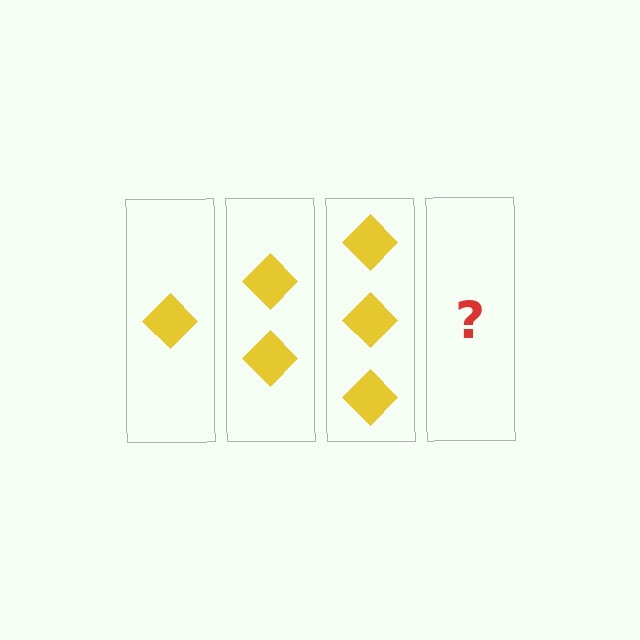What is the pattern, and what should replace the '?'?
The pattern is that each step adds one more diamond. The '?' should be 4 diamonds.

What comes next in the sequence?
The next element should be 4 diamonds.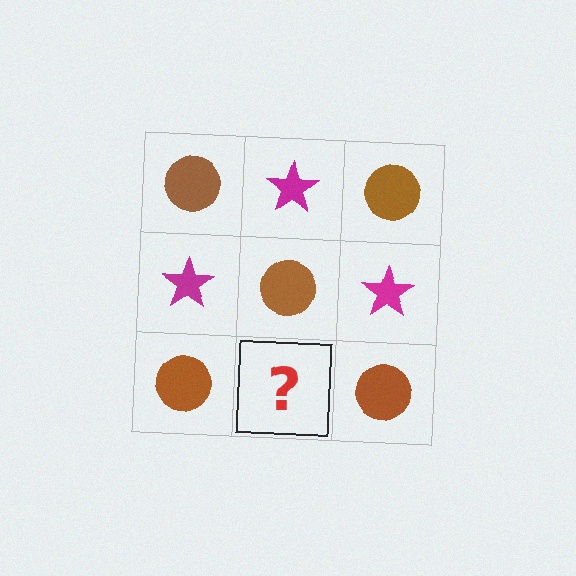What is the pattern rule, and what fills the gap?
The rule is that it alternates brown circle and magenta star in a checkerboard pattern. The gap should be filled with a magenta star.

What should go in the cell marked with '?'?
The missing cell should contain a magenta star.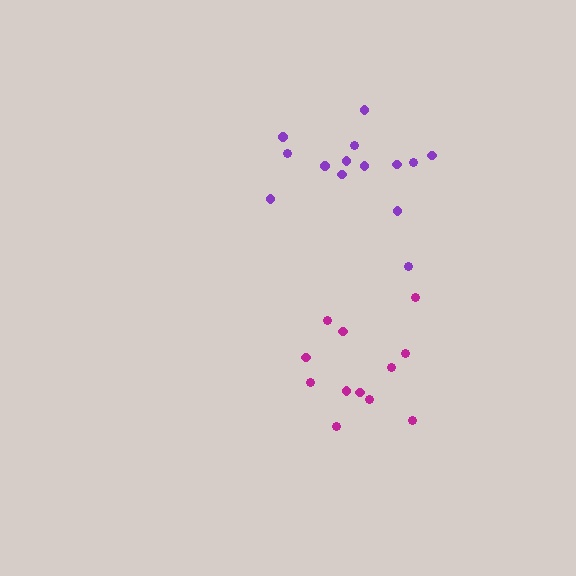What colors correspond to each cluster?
The clusters are colored: purple, magenta.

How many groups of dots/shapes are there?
There are 2 groups.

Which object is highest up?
The purple cluster is topmost.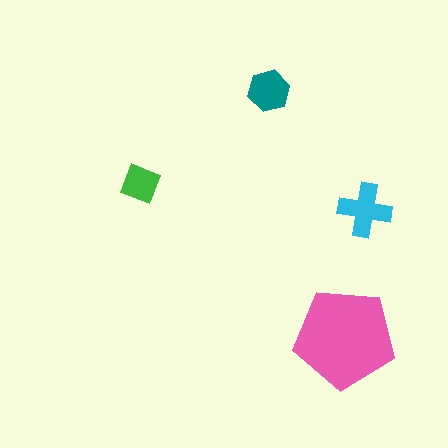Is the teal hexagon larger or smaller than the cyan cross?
Smaller.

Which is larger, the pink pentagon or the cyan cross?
The pink pentagon.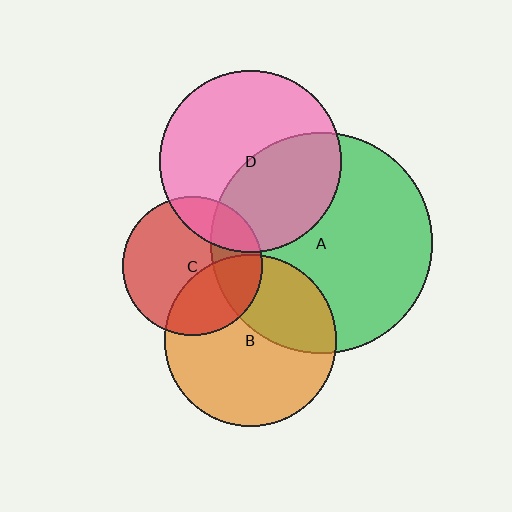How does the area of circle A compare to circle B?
Approximately 1.7 times.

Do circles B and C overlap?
Yes.